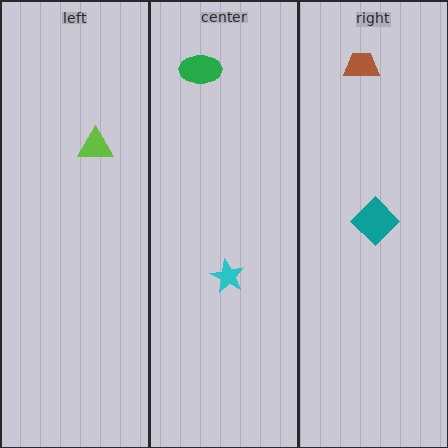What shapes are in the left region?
The lime triangle.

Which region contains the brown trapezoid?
The right region.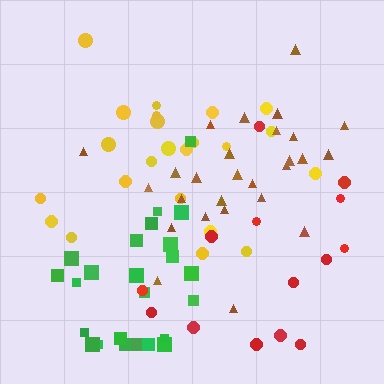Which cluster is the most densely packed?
Green.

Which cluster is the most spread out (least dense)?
Red.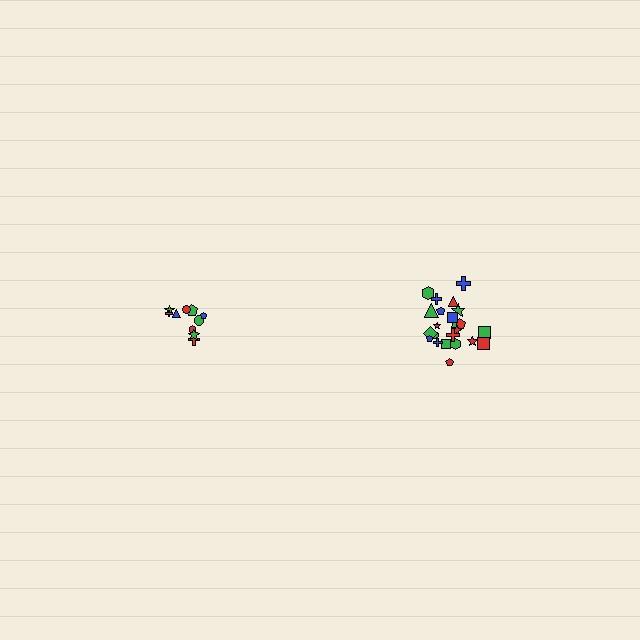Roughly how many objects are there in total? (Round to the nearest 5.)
Roughly 35 objects in total.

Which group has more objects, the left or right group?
The right group.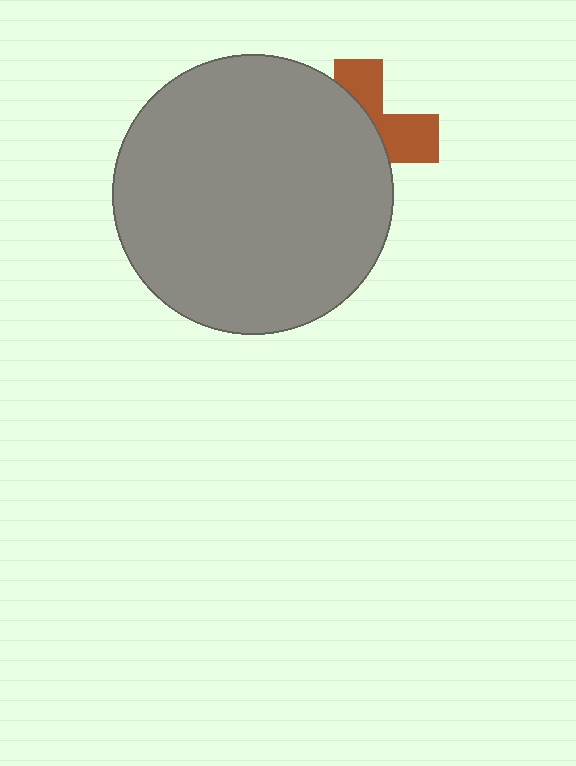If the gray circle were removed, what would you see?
You would see the complete brown cross.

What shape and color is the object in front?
The object in front is a gray circle.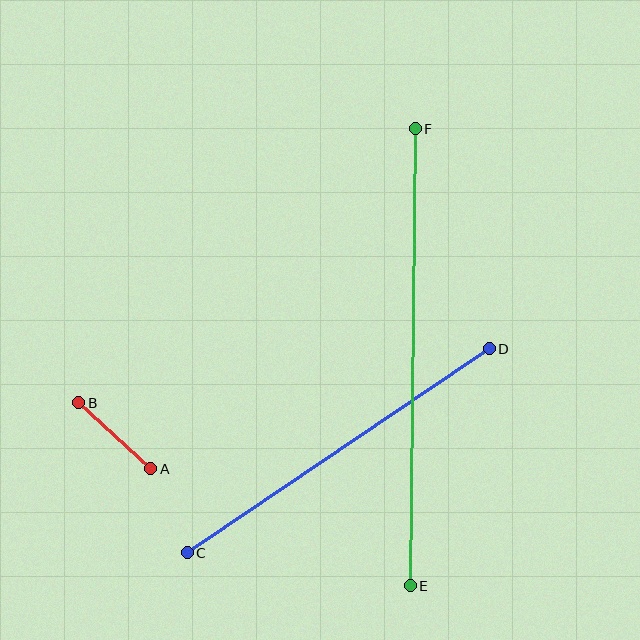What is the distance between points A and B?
The distance is approximately 98 pixels.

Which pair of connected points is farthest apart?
Points E and F are farthest apart.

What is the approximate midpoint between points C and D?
The midpoint is at approximately (338, 451) pixels.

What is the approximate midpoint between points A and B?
The midpoint is at approximately (115, 436) pixels.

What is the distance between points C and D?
The distance is approximately 365 pixels.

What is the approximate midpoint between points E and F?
The midpoint is at approximately (413, 357) pixels.